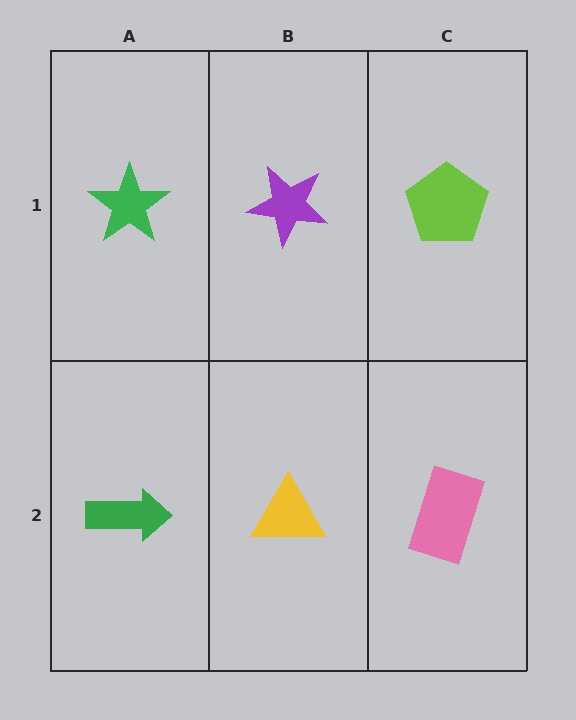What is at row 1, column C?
A lime pentagon.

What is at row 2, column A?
A green arrow.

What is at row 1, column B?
A purple star.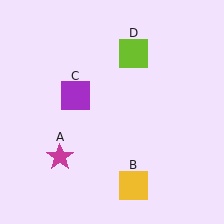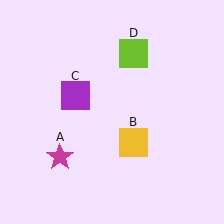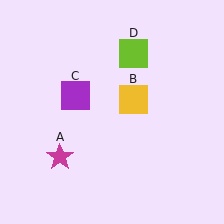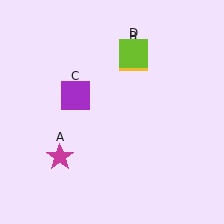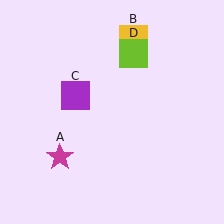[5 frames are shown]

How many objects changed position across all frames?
1 object changed position: yellow square (object B).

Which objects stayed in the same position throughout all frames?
Magenta star (object A) and purple square (object C) and lime square (object D) remained stationary.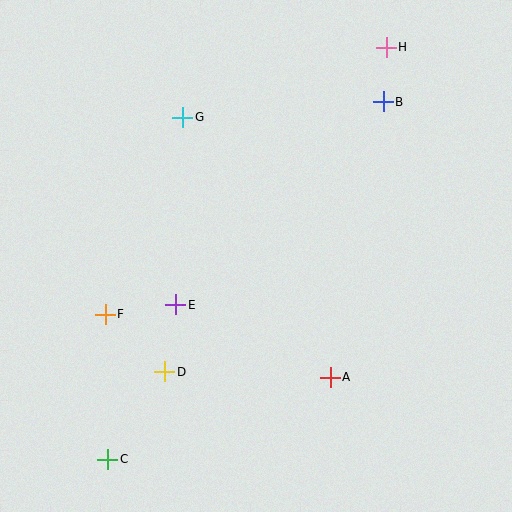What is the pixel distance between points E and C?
The distance between E and C is 169 pixels.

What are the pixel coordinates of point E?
Point E is at (176, 305).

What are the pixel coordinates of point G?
Point G is at (183, 117).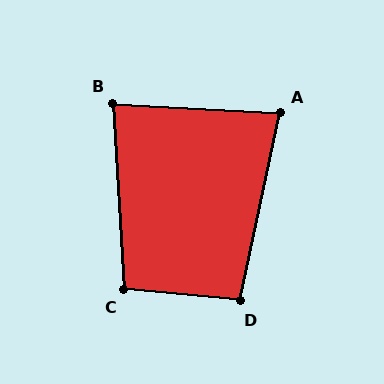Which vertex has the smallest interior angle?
A, at approximately 81 degrees.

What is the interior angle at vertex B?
Approximately 83 degrees (acute).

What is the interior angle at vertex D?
Approximately 97 degrees (obtuse).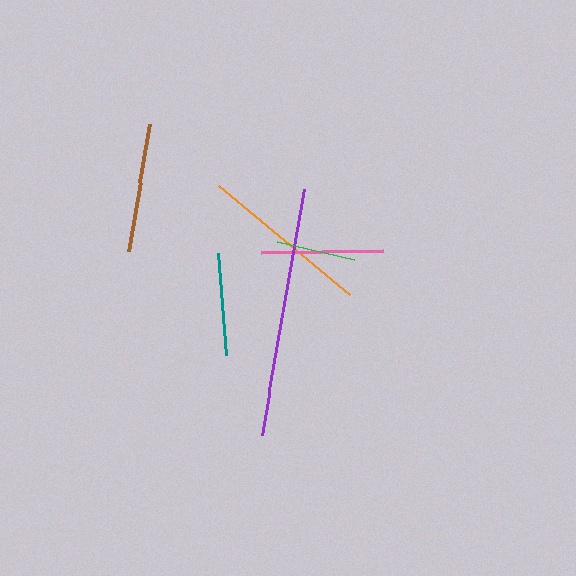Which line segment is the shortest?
The green line is the shortest at approximately 80 pixels.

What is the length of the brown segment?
The brown segment is approximately 129 pixels long.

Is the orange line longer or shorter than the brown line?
The orange line is longer than the brown line.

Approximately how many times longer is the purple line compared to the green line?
The purple line is approximately 3.1 times the length of the green line.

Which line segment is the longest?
The purple line is the longest at approximately 250 pixels.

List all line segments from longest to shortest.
From longest to shortest: purple, orange, brown, pink, teal, green.